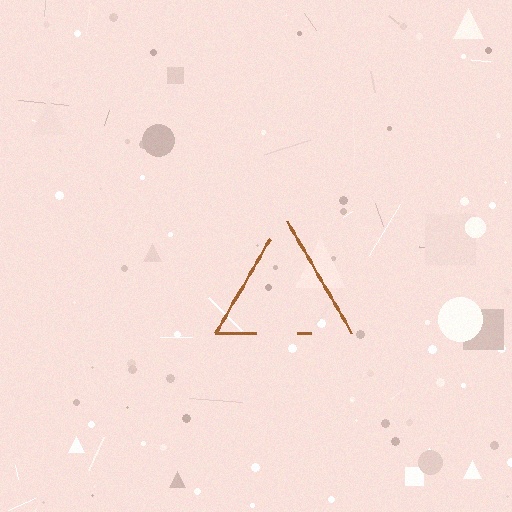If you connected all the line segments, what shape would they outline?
They would outline a triangle.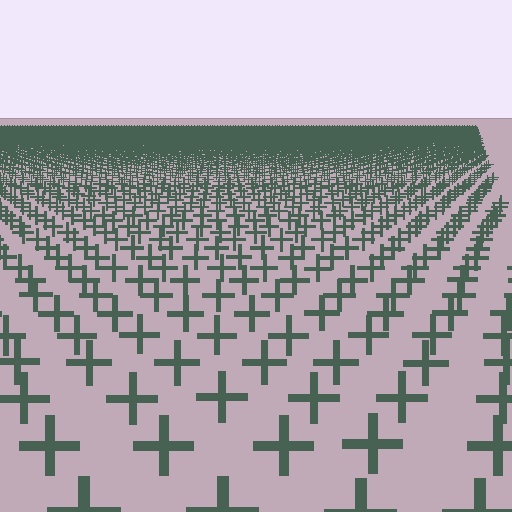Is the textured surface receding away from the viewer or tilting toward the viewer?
The surface is receding away from the viewer. Texture elements get smaller and denser toward the top.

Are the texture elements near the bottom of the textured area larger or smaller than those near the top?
Larger. Near the bottom, elements are closer to the viewer and appear at a bigger on-screen size.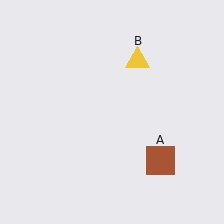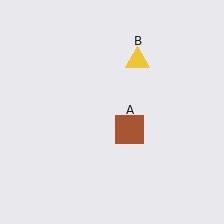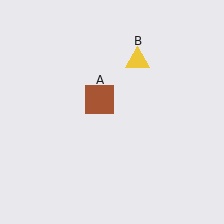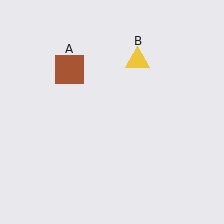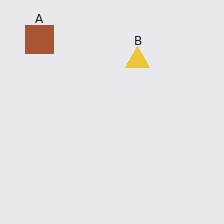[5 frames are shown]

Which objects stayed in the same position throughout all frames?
Yellow triangle (object B) remained stationary.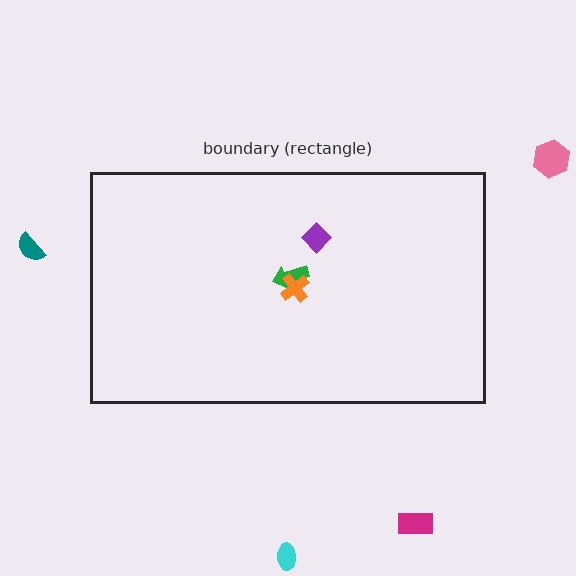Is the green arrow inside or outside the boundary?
Inside.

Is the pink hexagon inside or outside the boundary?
Outside.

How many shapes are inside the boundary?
3 inside, 4 outside.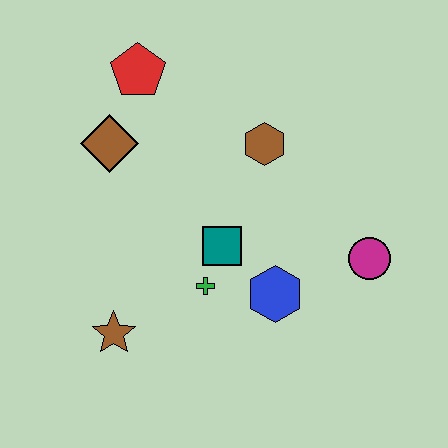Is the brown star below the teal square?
Yes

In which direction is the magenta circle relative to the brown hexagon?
The magenta circle is below the brown hexagon.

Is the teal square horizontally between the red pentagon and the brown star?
No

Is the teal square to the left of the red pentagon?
No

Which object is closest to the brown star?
The green cross is closest to the brown star.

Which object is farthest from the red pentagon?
The magenta circle is farthest from the red pentagon.